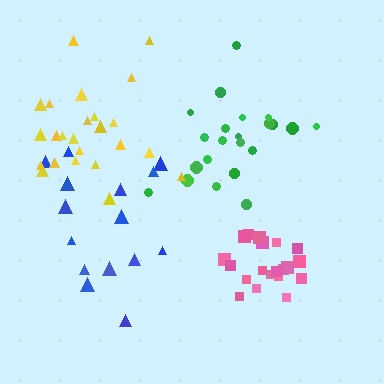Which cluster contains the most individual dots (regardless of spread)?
Yellow (24).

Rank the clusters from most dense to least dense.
pink, green, yellow, blue.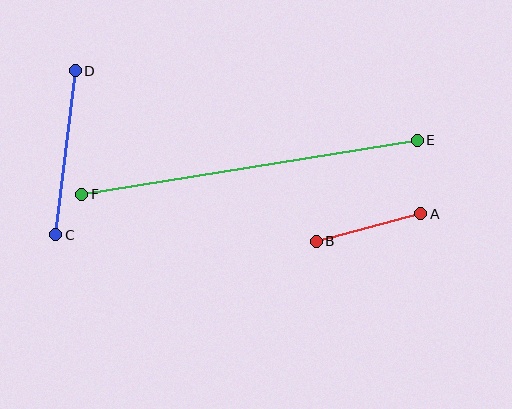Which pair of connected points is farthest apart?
Points E and F are farthest apart.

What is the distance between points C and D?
The distance is approximately 165 pixels.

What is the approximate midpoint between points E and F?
The midpoint is at approximately (249, 167) pixels.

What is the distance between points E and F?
The distance is approximately 340 pixels.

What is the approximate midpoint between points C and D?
The midpoint is at approximately (65, 153) pixels.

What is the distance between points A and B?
The distance is approximately 108 pixels.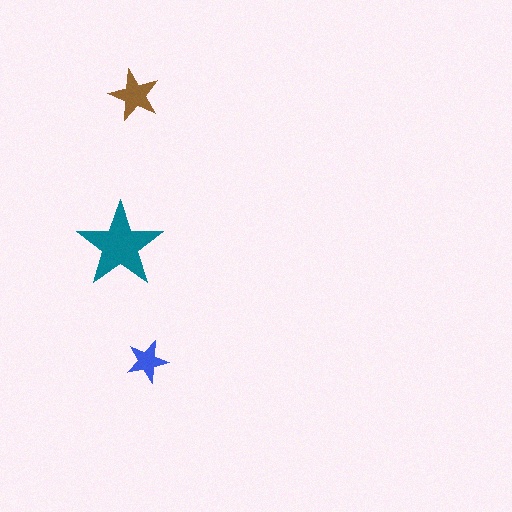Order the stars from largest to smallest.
the teal one, the brown one, the blue one.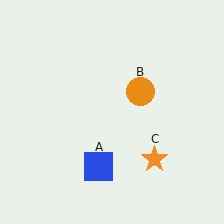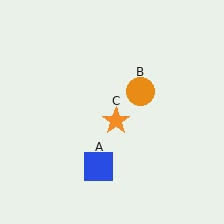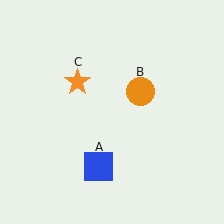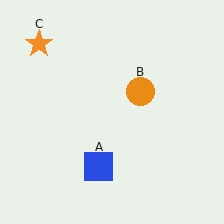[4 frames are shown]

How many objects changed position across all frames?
1 object changed position: orange star (object C).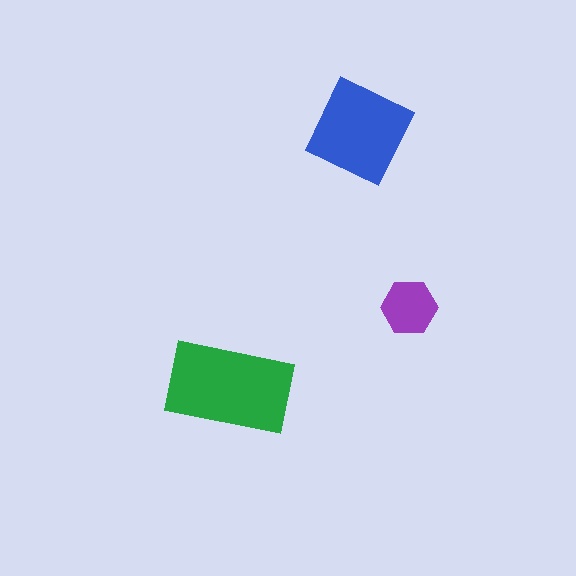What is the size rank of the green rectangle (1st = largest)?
1st.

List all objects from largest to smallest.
The green rectangle, the blue square, the purple hexagon.